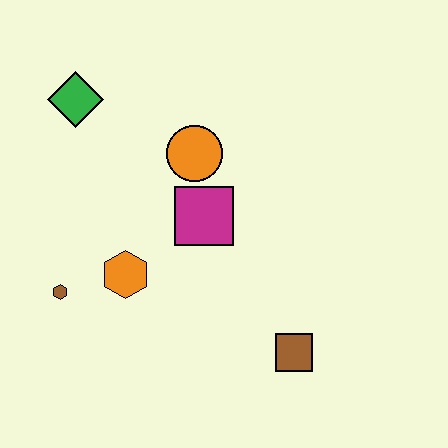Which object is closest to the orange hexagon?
The brown hexagon is closest to the orange hexagon.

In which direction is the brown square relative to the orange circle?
The brown square is below the orange circle.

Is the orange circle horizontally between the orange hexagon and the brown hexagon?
No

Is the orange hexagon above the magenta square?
No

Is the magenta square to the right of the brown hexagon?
Yes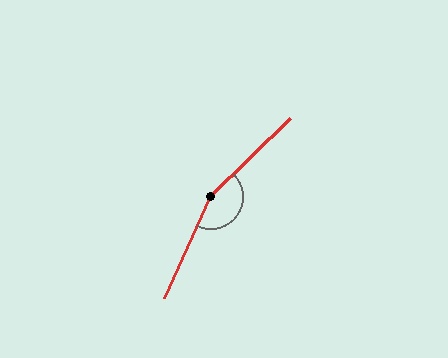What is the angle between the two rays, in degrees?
Approximately 158 degrees.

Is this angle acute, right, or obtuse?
It is obtuse.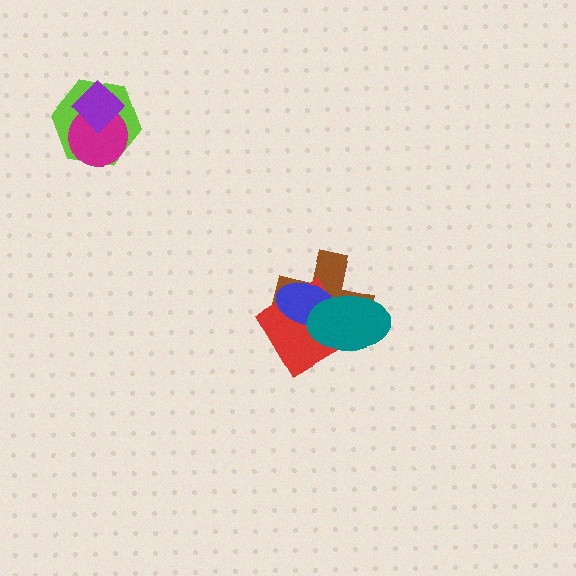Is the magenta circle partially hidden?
Yes, it is partially covered by another shape.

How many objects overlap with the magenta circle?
2 objects overlap with the magenta circle.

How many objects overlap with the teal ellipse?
3 objects overlap with the teal ellipse.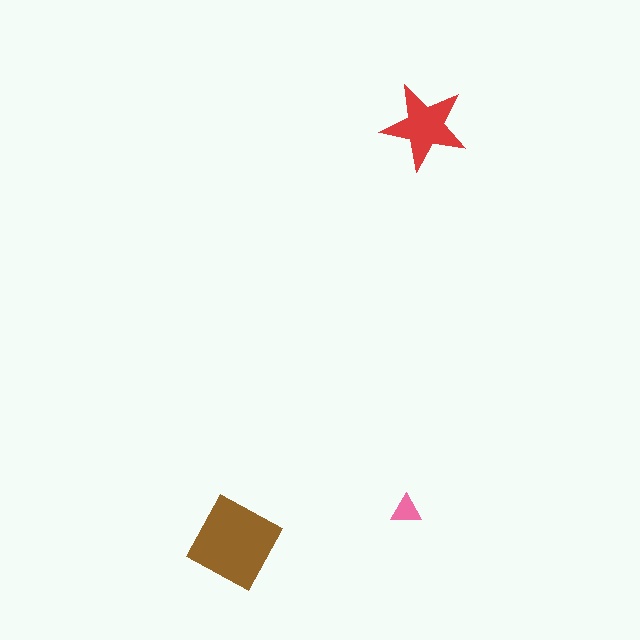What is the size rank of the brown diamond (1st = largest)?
1st.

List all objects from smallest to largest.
The pink triangle, the red star, the brown diamond.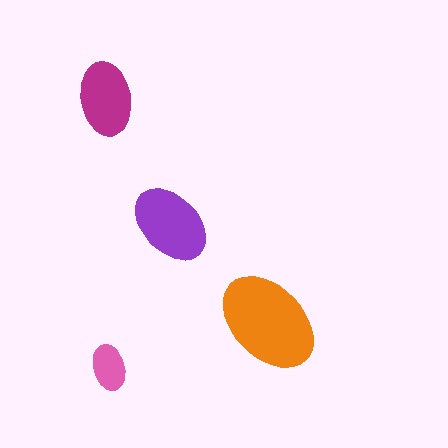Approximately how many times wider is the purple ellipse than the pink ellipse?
About 2 times wider.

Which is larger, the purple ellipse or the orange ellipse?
The orange one.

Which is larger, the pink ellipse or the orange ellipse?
The orange one.